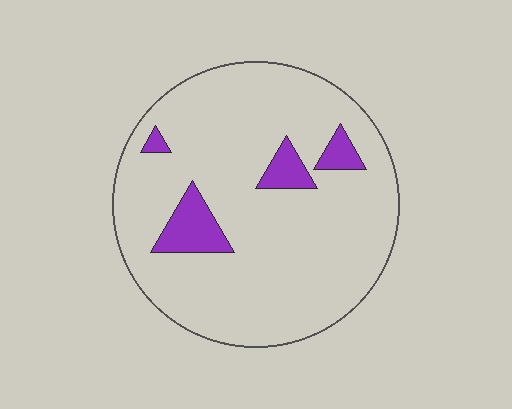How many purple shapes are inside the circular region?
4.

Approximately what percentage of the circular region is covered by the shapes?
Approximately 10%.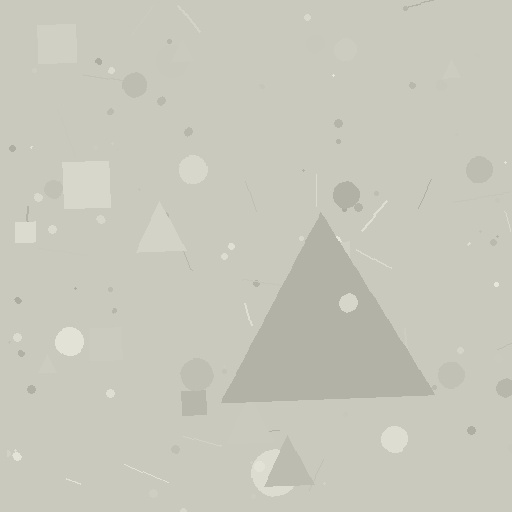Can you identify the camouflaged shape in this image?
The camouflaged shape is a triangle.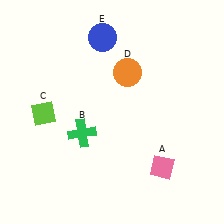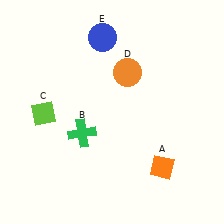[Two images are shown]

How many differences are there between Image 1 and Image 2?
There is 1 difference between the two images.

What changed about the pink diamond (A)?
In Image 1, A is pink. In Image 2, it changed to orange.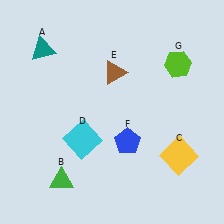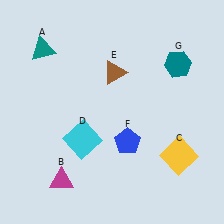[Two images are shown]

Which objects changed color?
B changed from green to magenta. G changed from lime to teal.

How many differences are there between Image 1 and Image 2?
There are 2 differences between the two images.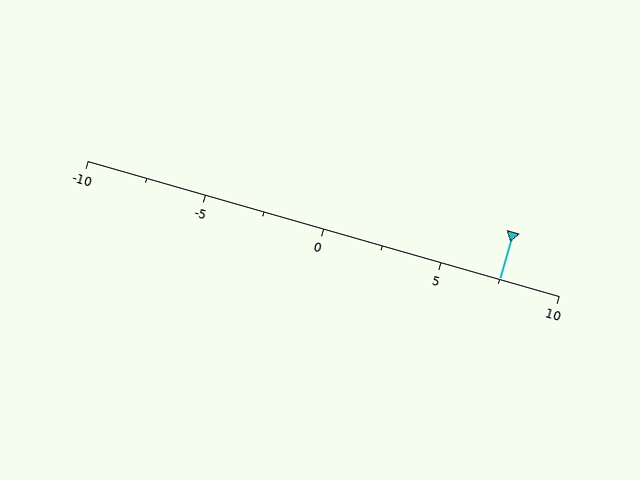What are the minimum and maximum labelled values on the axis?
The axis runs from -10 to 10.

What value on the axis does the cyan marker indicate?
The marker indicates approximately 7.5.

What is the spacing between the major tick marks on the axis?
The major ticks are spaced 5 apart.